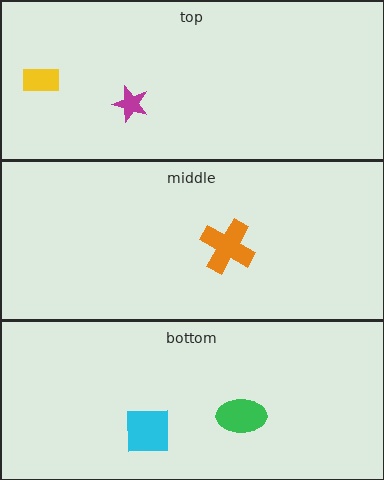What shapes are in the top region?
The magenta star, the yellow rectangle.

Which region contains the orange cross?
The middle region.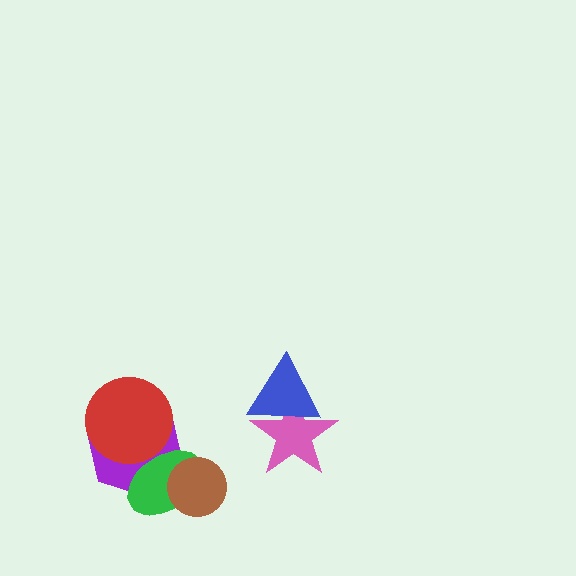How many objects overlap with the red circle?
2 objects overlap with the red circle.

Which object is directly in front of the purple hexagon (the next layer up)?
The green ellipse is directly in front of the purple hexagon.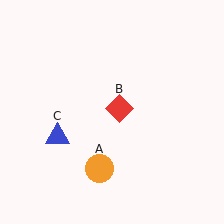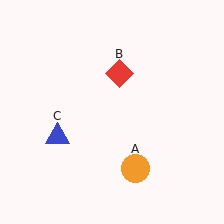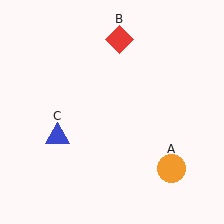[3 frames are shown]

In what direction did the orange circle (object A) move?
The orange circle (object A) moved right.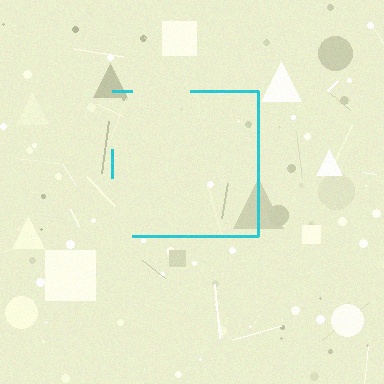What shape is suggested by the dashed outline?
The dashed outline suggests a square.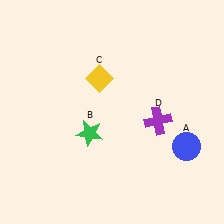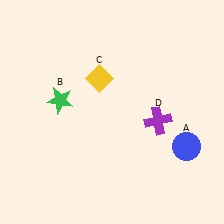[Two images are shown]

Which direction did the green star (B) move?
The green star (B) moved up.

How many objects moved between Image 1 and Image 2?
1 object moved between the two images.